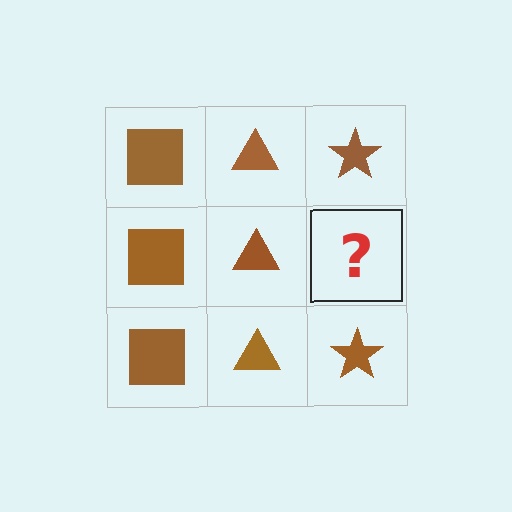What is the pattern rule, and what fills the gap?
The rule is that each column has a consistent shape. The gap should be filled with a brown star.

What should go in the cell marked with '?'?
The missing cell should contain a brown star.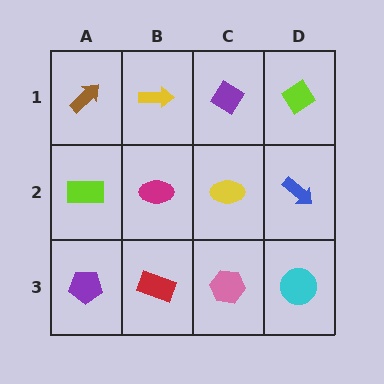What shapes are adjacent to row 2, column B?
A yellow arrow (row 1, column B), a red rectangle (row 3, column B), a lime rectangle (row 2, column A), a yellow ellipse (row 2, column C).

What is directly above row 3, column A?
A lime rectangle.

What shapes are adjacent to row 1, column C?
A yellow ellipse (row 2, column C), a yellow arrow (row 1, column B), a lime diamond (row 1, column D).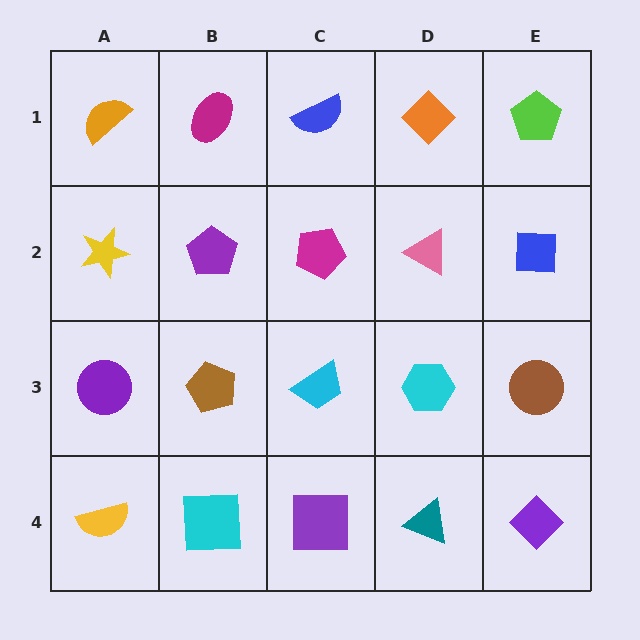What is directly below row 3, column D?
A teal triangle.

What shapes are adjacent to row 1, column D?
A pink triangle (row 2, column D), a blue semicircle (row 1, column C), a lime pentagon (row 1, column E).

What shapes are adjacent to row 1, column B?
A purple pentagon (row 2, column B), an orange semicircle (row 1, column A), a blue semicircle (row 1, column C).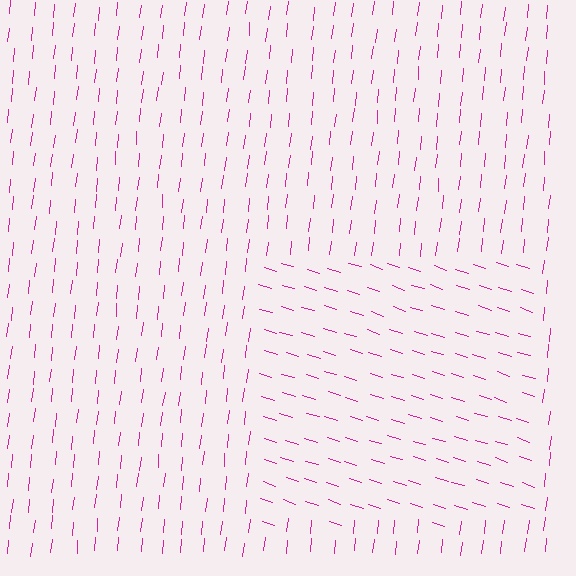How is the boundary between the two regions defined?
The boundary is defined purely by a change in line orientation (approximately 79 degrees difference). All lines are the same color and thickness.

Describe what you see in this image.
The image is filled with small magenta line segments. A rectangle region in the image has lines oriented differently from the surrounding lines, creating a visible texture boundary.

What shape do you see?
I see a rectangle.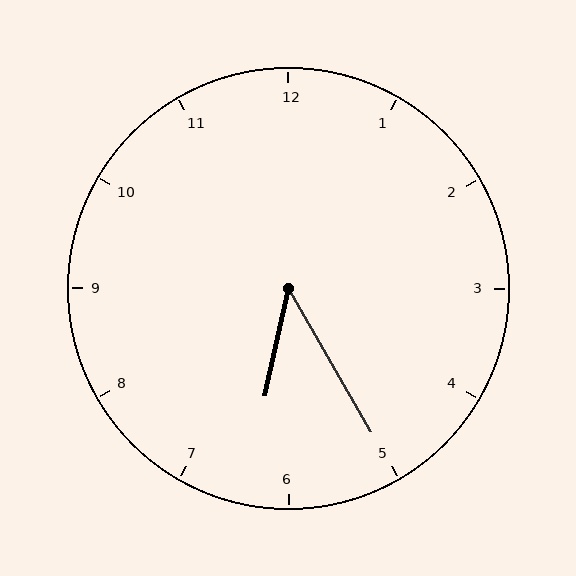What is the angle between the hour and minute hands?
Approximately 42 degrees.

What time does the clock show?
6:25.